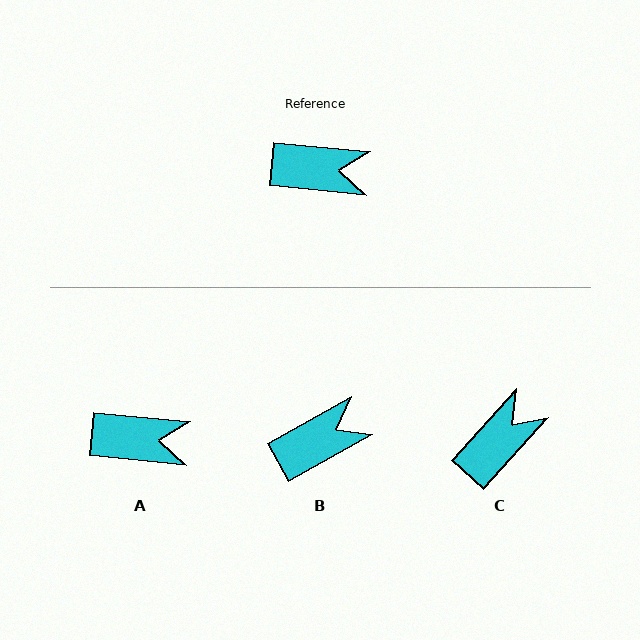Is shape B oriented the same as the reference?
No, it is off by about 35 degrees.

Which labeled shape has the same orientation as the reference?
A.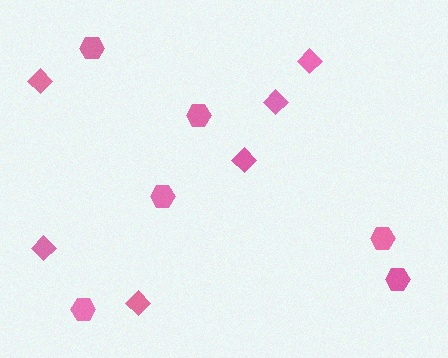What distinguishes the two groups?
There are 2 groups: one group of diamonds (6) and one group of hexagons (6).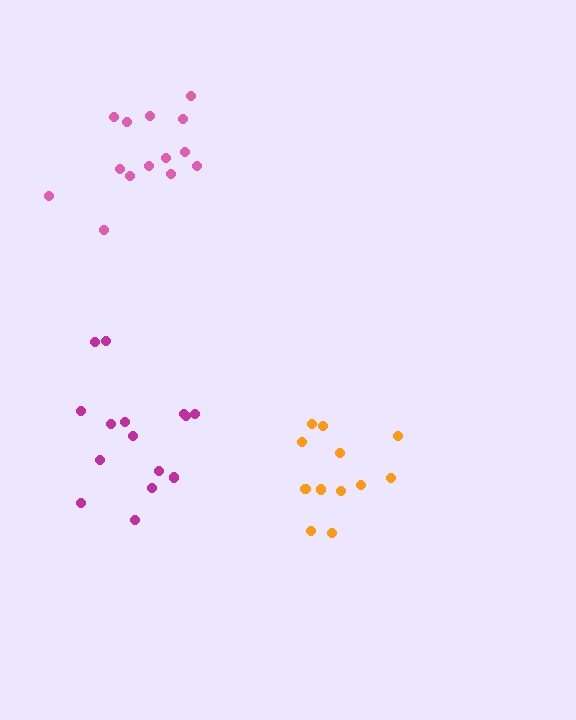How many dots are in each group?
Group 1: 12 dots, Group 2: 14 dots, Group 3: 15 dots (41 total).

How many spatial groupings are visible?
There are 3 spatial groupings.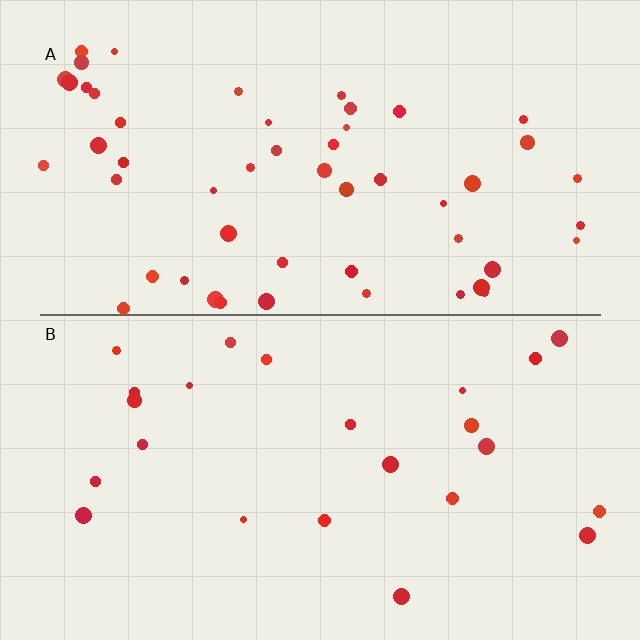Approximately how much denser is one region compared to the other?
Approximately 2.2× — region A over region B.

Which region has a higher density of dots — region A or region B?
A (the top).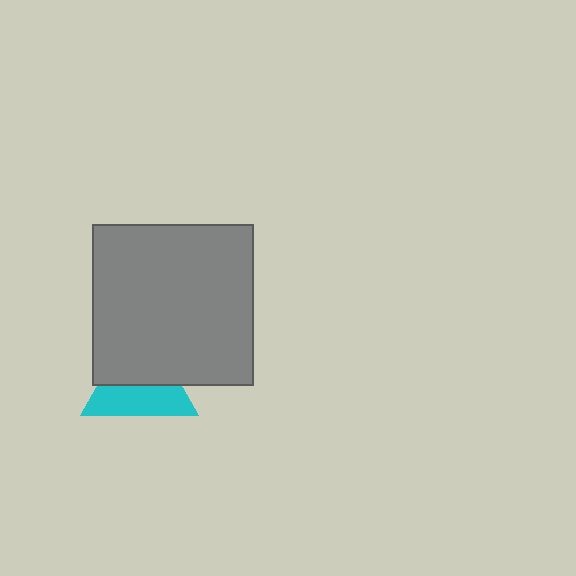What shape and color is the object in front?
The object in front is a gray square.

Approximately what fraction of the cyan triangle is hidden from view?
Roughly 51% of the cyan triangle is hidden behind the gray square.